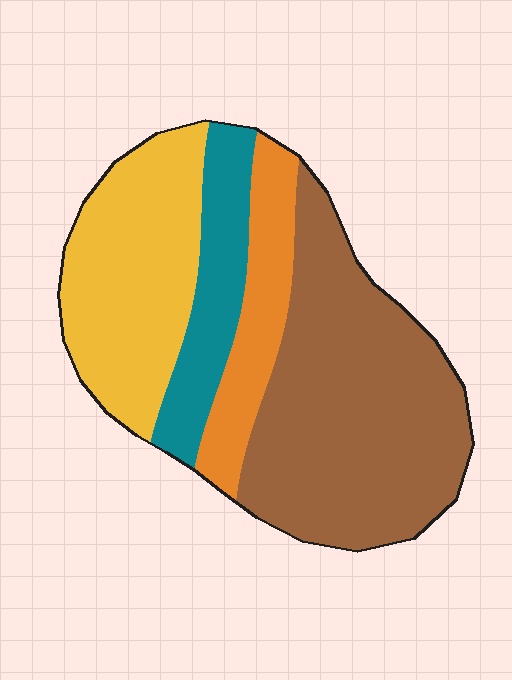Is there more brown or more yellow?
Brown.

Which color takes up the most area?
Brown, at roughly 45%.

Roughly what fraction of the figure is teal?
Teal covers roughly 15% of the figure.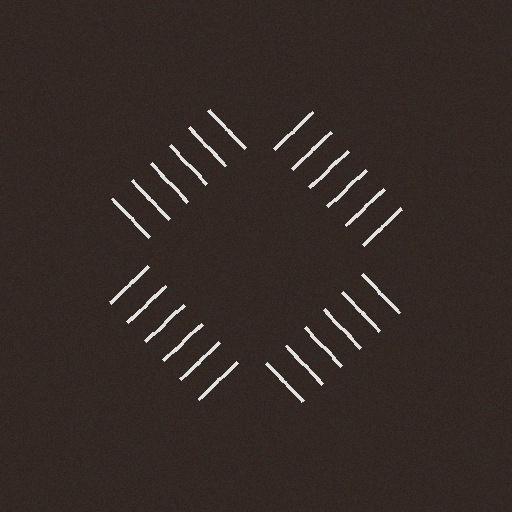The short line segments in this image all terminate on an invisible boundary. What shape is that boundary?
An illusory square — the line segments terminate on its edges but no continuous stroke is drawn.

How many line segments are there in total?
24 — 6 along each of the 4 edges.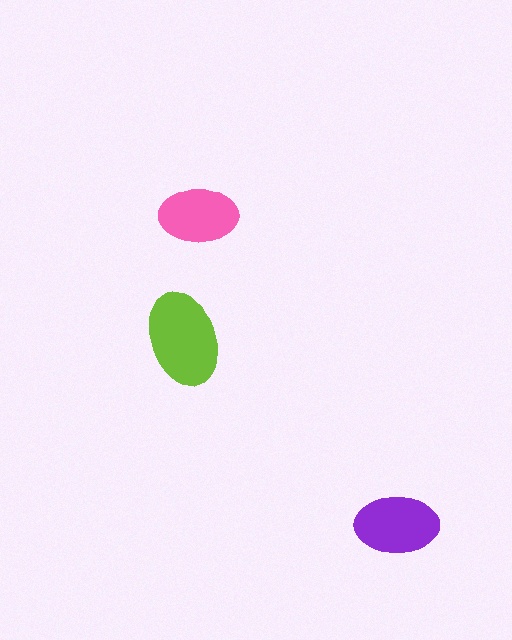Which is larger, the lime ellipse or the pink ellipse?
The lime one.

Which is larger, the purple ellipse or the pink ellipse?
The purple one.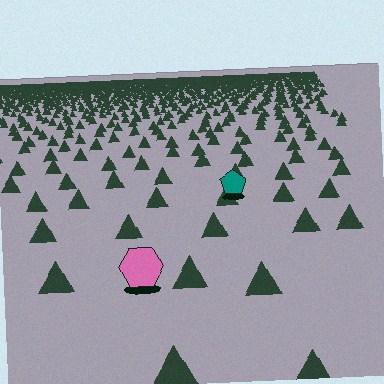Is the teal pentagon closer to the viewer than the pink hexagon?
No. The pink hexagon is closer — you can tell from the texture gradient: the ground texture is coarser near it.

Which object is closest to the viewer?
The pink hexagon is closest. The texture marks near it are larger and more spread out.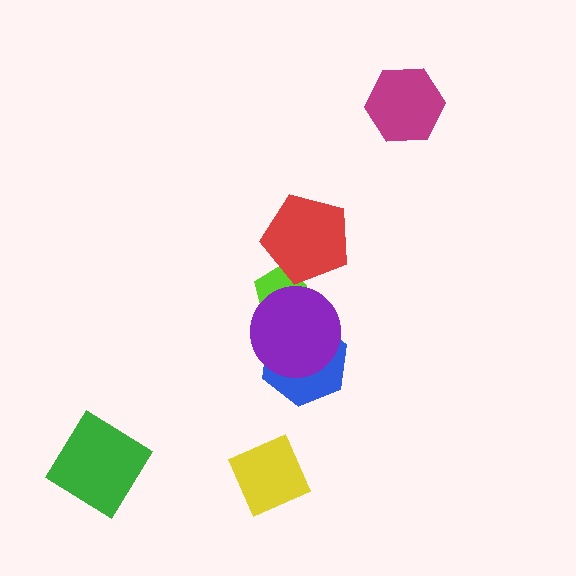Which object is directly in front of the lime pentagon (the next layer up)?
The purple circle is directly in front of the lime pentagon.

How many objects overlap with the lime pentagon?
2 objects overlap with the lime pentagon.